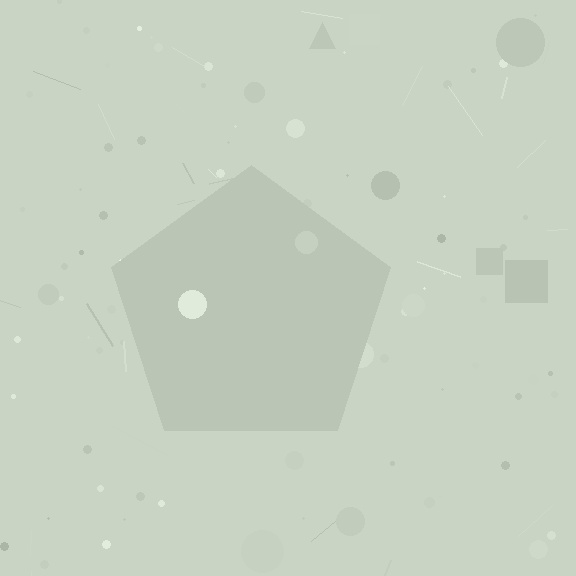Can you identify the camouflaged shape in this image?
The camouflaged shape is a pentagon.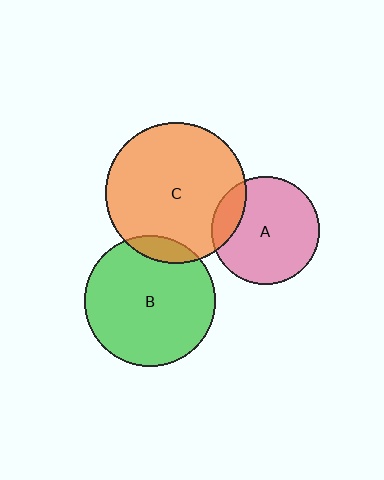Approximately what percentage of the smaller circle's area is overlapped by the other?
Approximately 10%.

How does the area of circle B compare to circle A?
Approximately 1.5 times.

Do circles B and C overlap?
Yes.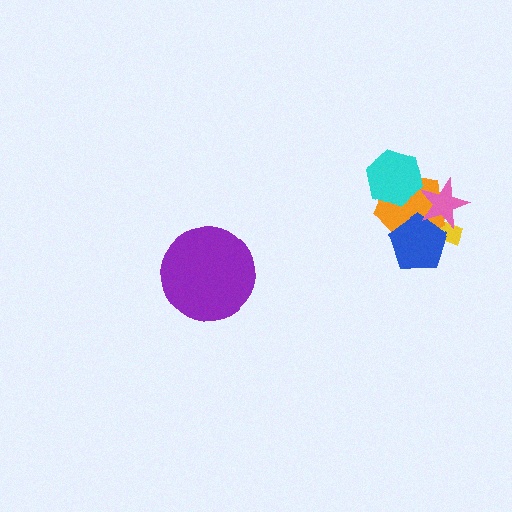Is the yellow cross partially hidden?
Yes, it is partially covered by another shape.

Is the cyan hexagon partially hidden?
No, no other shape covers it.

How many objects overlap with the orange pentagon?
4 objects overlap with the orange pentagon.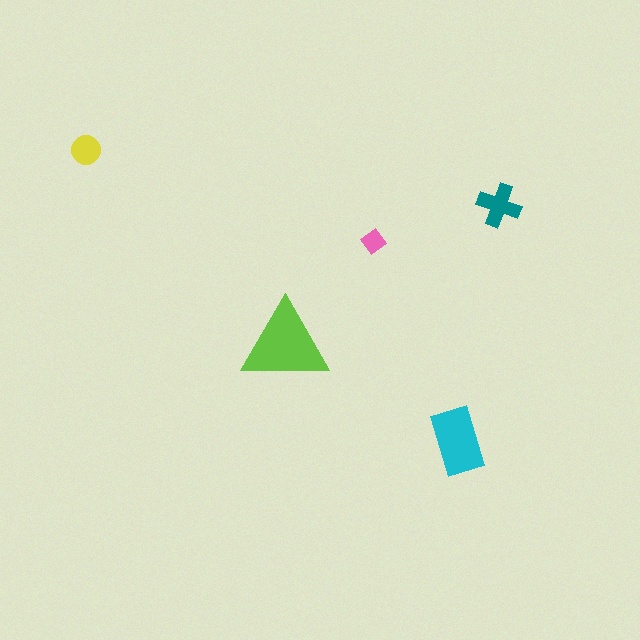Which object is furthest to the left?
The yellow circle is leftmost.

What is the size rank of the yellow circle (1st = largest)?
4th.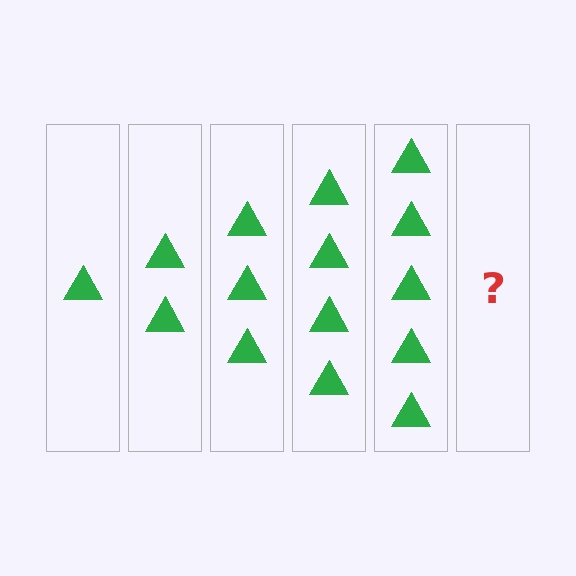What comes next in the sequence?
The next element should be 6 triangles.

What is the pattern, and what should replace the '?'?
The pattern is that each step adds one more triangle. The '?' should be 6 triangles.